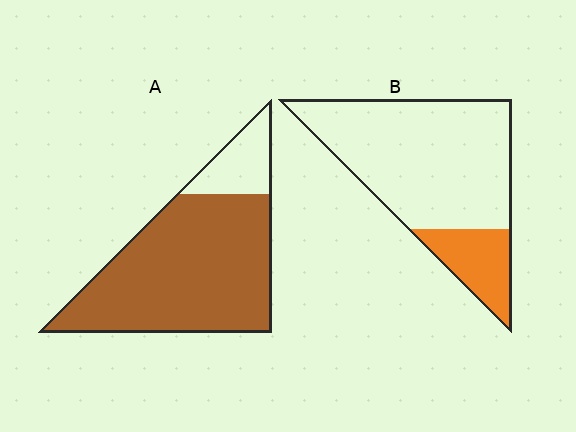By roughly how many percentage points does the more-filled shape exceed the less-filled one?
By roughly 65 percentage points (A over B).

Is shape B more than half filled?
No.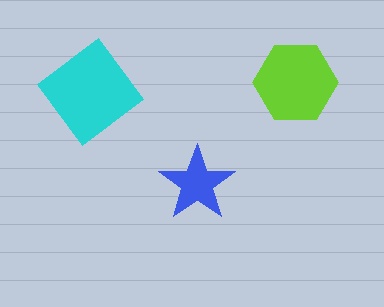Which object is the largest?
The cyan diamond.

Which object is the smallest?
The blue star.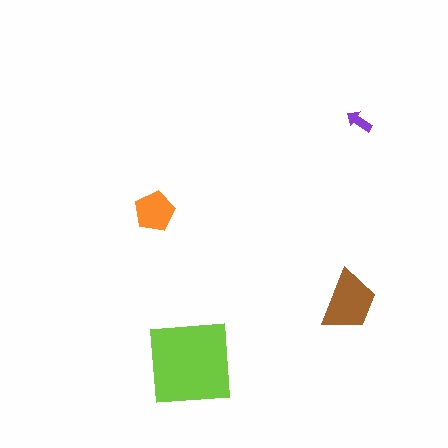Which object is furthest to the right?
The purple arrow is rightmost.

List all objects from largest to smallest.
The lime square, the brown trapezoid, the orange pentagon, the purple arrow.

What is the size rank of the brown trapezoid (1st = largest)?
2nd.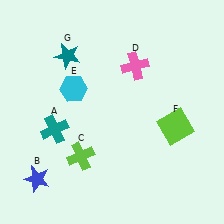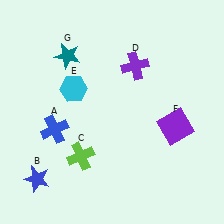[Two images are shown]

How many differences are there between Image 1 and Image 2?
There are 3 differences between the two images.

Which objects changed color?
A changed from teal to blue. D changed from pink to purple. F changed from lime to purple.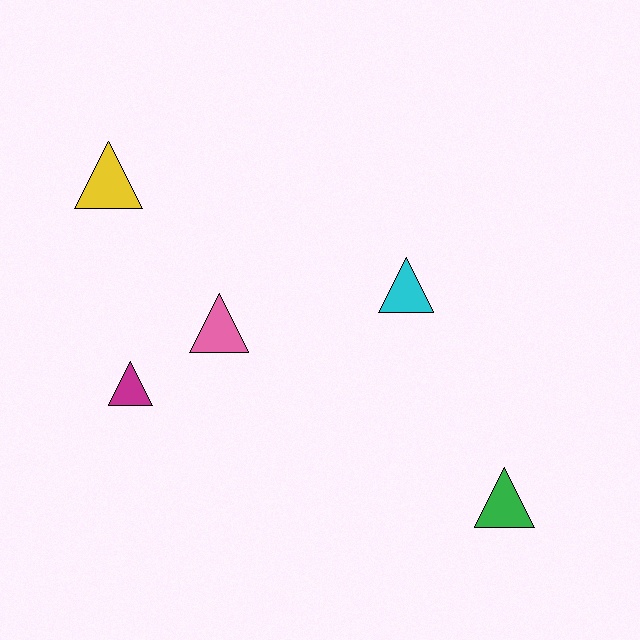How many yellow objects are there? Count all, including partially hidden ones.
There is 1 yellow object.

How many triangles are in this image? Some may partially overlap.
There are 5 triangles.